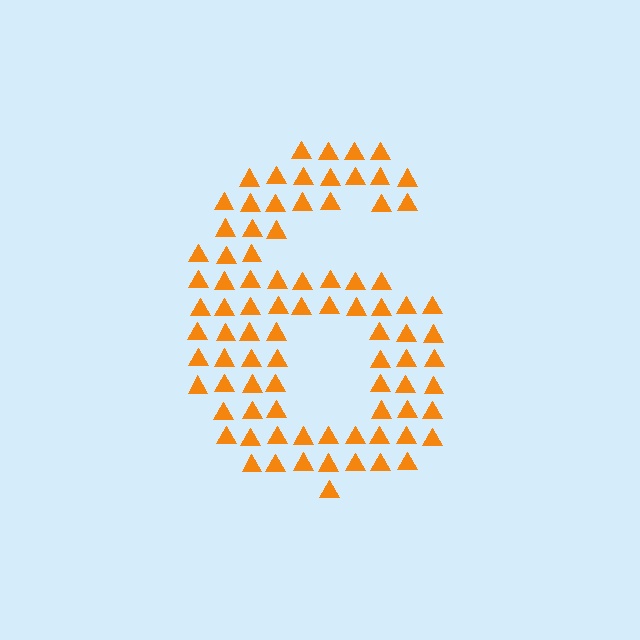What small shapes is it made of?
It is made of small triangles.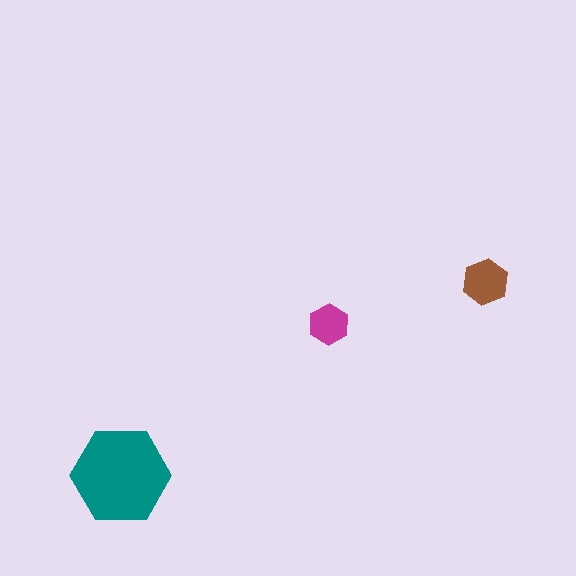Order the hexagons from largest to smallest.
the teal one, the brown one, the magenta one.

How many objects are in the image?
There are 3 objects in the image.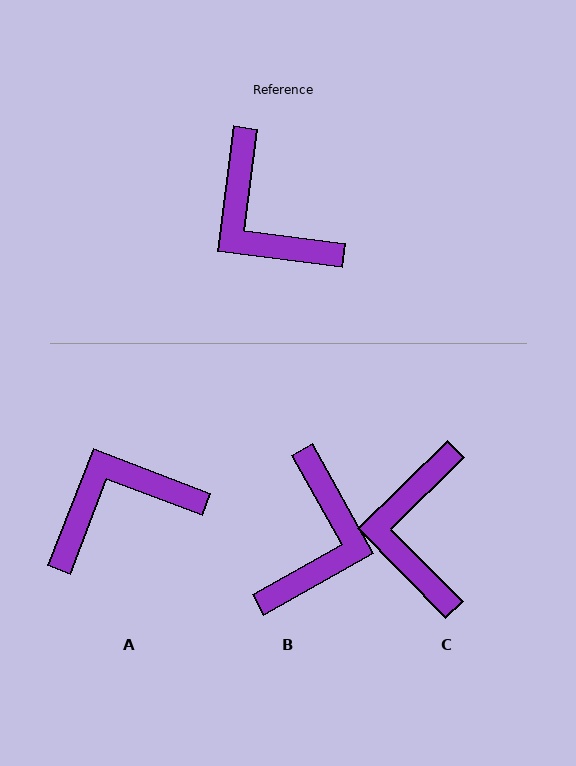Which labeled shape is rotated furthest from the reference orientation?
B, about 127 degrees away.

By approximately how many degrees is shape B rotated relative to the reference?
Approximately 127 degrees counter-clockwise.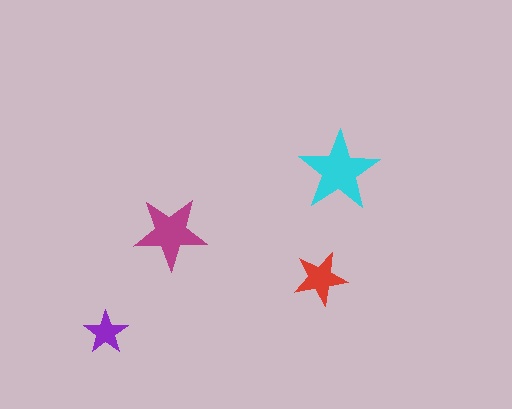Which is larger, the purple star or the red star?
The red one.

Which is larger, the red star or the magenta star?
The magenta one.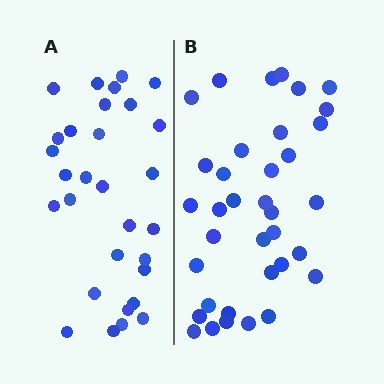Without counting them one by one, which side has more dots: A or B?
Region B (the right region) has more dots.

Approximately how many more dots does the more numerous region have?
Region B has about 6 more dots than region A.